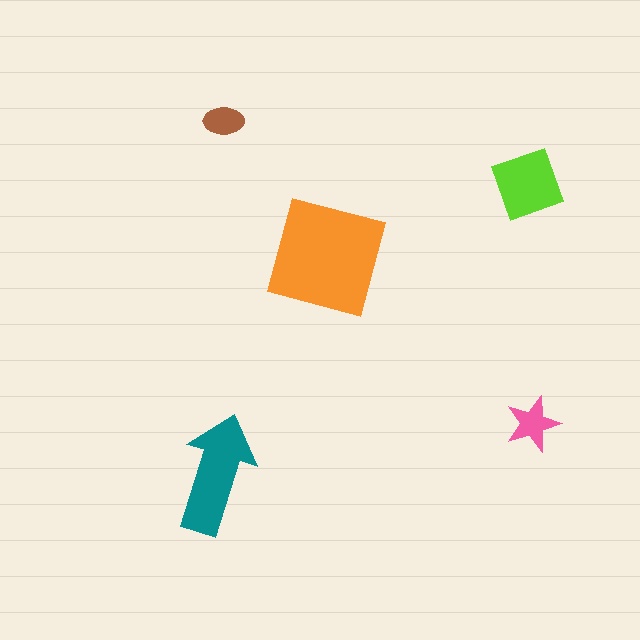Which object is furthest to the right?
The pink star is rightmost.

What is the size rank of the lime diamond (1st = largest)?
3rd.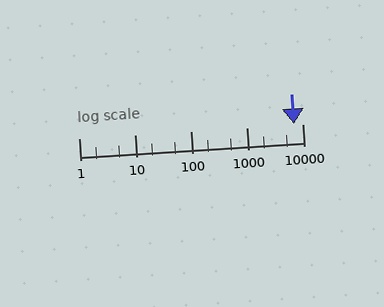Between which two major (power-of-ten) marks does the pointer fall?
The pointer is between 1000 and 10000.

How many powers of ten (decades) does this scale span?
The scale spans 4 decades, from 1 to 10000.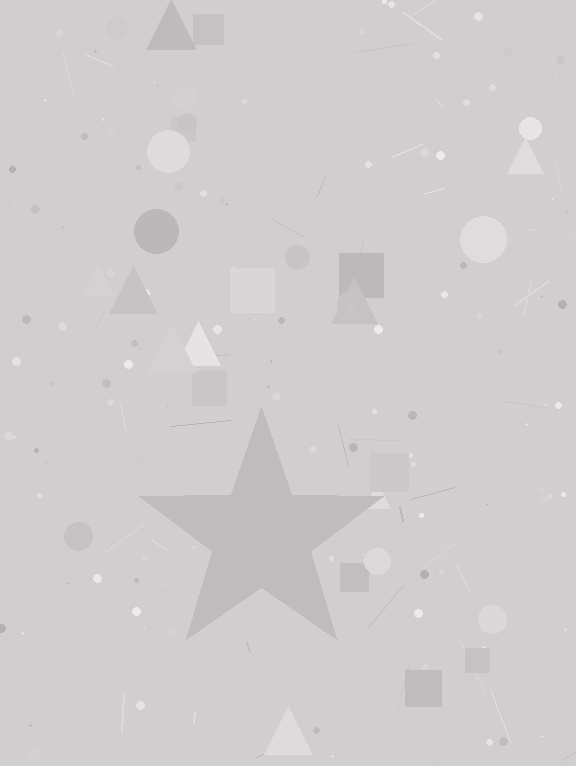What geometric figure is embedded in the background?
A star is embedded in the background.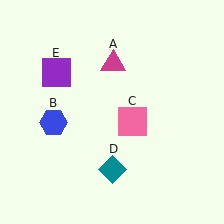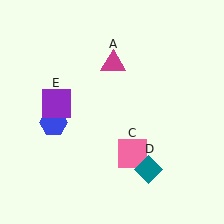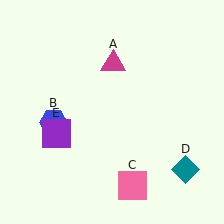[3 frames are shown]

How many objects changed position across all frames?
3 objects changed position: pink square (object C), teal diamond (object D), purple square (object E).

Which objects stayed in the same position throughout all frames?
Magenta triangle (object A) and blue hexagon (object B) remained stationary.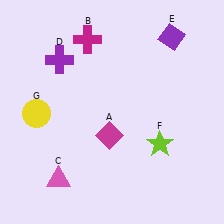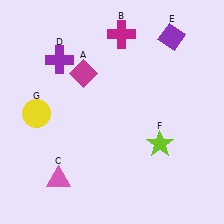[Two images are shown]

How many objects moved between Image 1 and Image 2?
2 objects moved between the two images.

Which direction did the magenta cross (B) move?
The magenta cross (B) moved right.